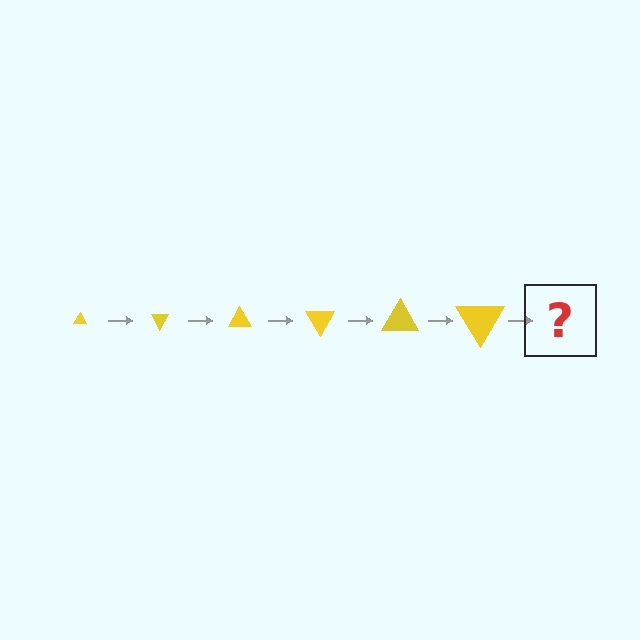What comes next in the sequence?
The next element should be a triangle, larger than the previous one and rotated 360 degrees from the start.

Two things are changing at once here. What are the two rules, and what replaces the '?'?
The two rules are that the triangle grows larger each step and it rotates 60 degrees each step. The '?' should be a triangle, larger than the previous one and rotated 360 degrees from the start.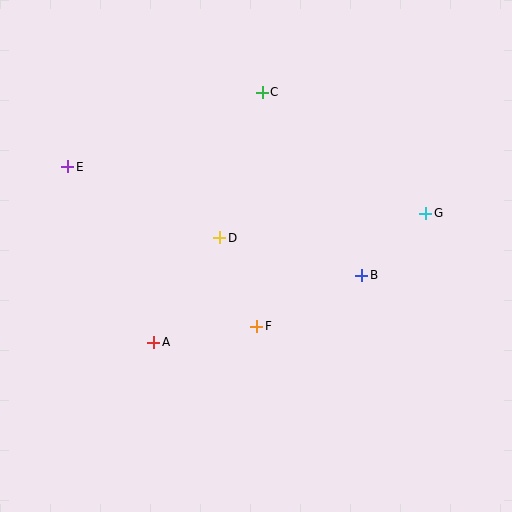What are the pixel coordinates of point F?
Point F is at (257, 326).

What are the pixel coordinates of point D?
Point D is at (220, 238).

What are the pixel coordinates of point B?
Point B is at (361, 275).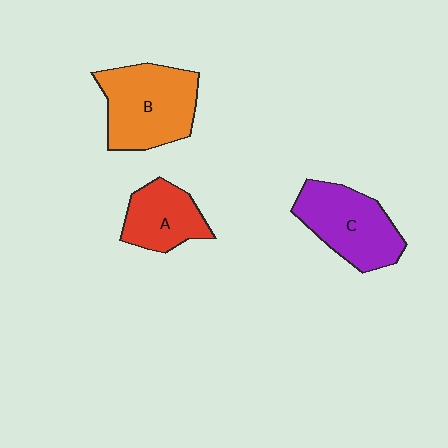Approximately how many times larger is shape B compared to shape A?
Approximately 1.6 times.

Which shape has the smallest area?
Shape A (red).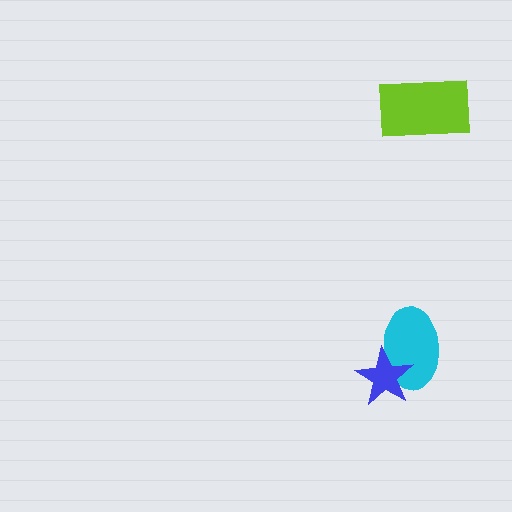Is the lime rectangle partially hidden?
No, no other shape covers it.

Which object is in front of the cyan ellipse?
The blue star is in front of the cyan ellipse.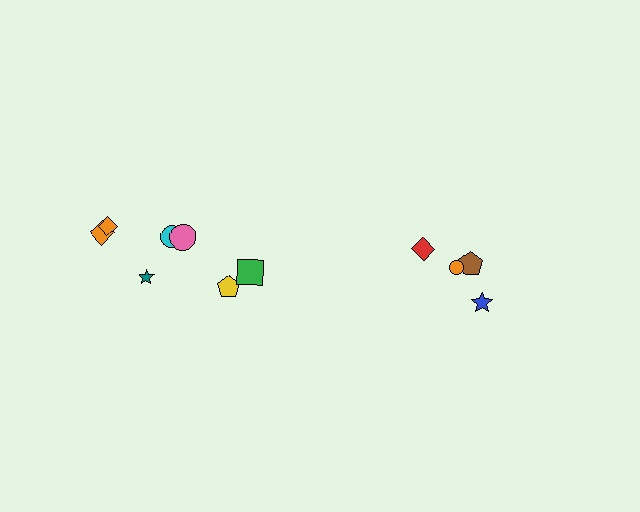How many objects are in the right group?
There are 4 objects.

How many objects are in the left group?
There are 7 objects.